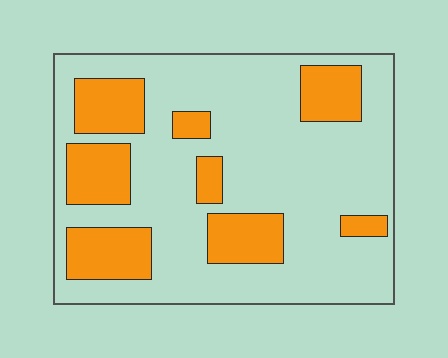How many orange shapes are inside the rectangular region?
8.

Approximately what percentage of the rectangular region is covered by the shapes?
Approximately 25%.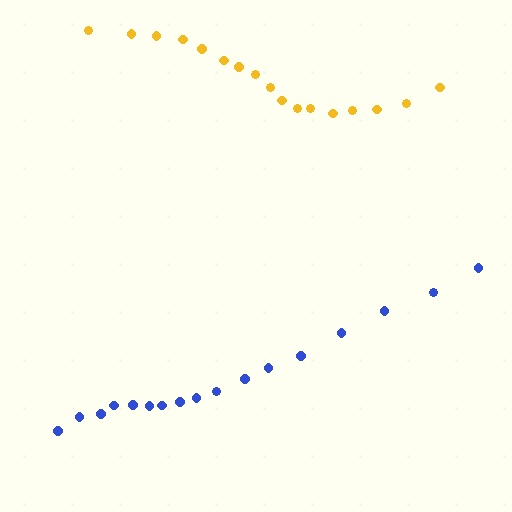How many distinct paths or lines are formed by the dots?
There are 2 distinct paths.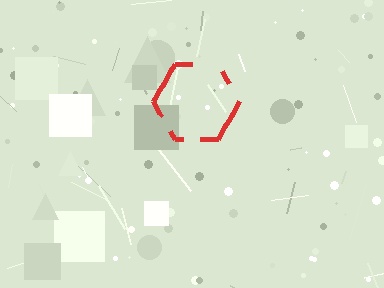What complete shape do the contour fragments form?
The contour fragments form a hexagon.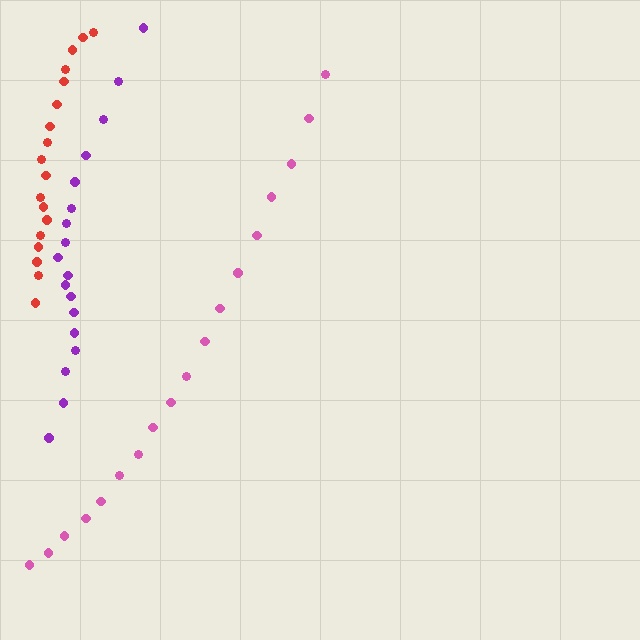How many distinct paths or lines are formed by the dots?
There are 3 distinct paths.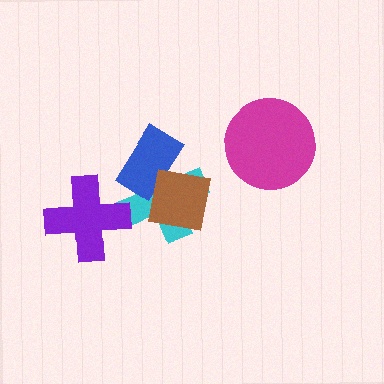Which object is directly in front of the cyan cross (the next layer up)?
The purple cross is directly in front of the cyan cross.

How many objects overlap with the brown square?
2 objects overlap with the brown square.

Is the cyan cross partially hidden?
Yes, it is partially covered by another shape.